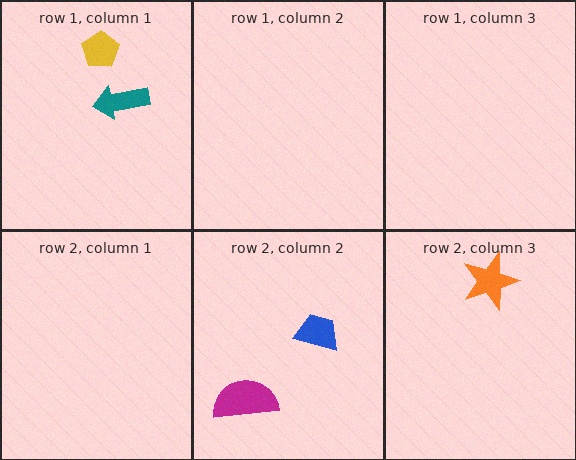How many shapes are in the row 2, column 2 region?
2.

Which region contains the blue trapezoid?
The row 2, column 2 region.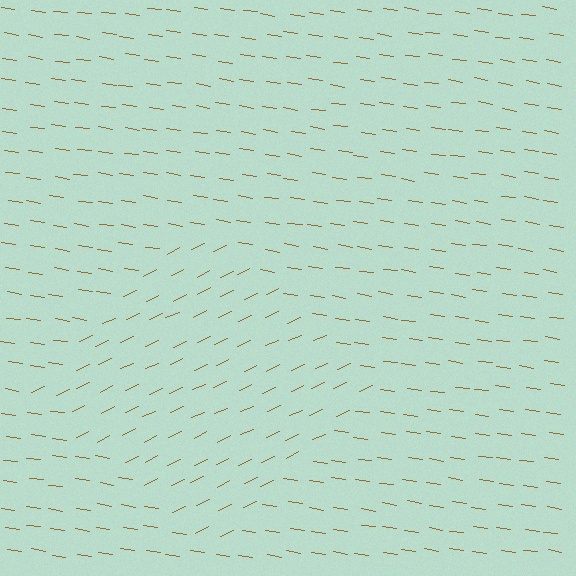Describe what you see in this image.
The image is filled with small brown line segments. A diamond region in the image has lines oriented differently from the surrounding lines, creating a visible texture boundary.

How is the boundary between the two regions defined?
The boundary is defined purely by a change in line orientation (approximately 33 degrees difference). All lines are the same color and thickness.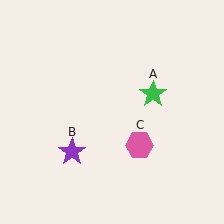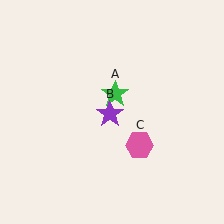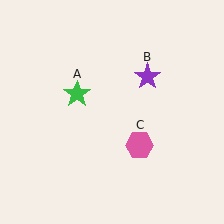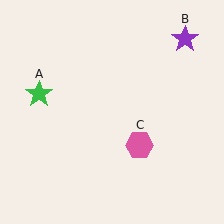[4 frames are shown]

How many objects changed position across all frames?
2 objects changed position: green star (object A), purple star (object B).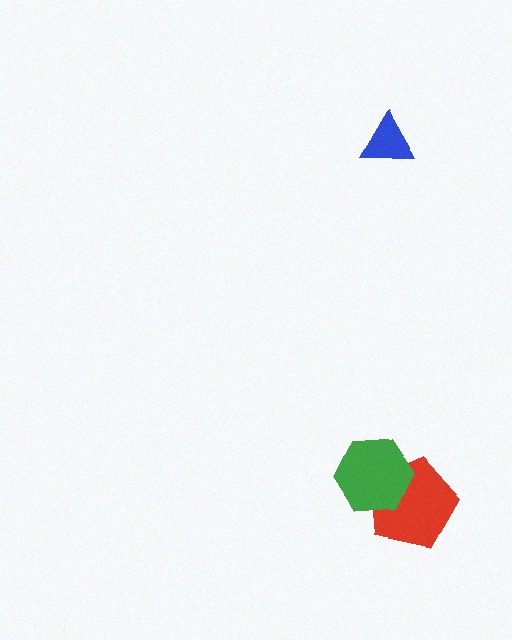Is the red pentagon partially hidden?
Yes, it is partially covered by another shape.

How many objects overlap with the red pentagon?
1 object overlaps with the red pentagon.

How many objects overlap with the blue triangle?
0 objects overlap with the blue triangle.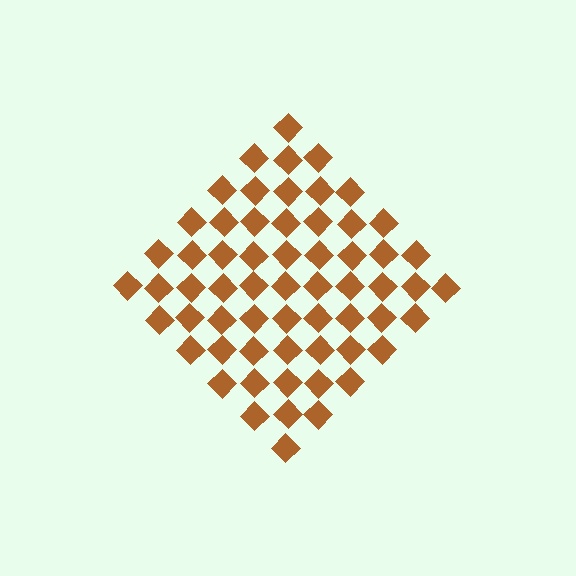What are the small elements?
The small elements are diamonds.